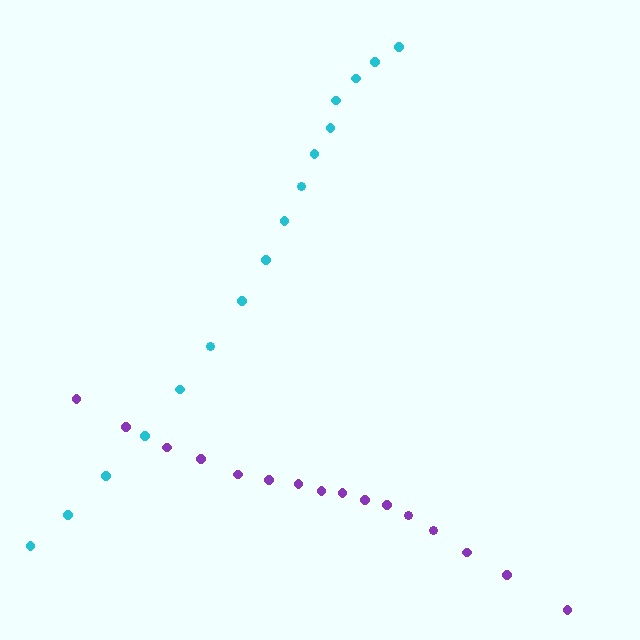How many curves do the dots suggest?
There are 2 distinct paths.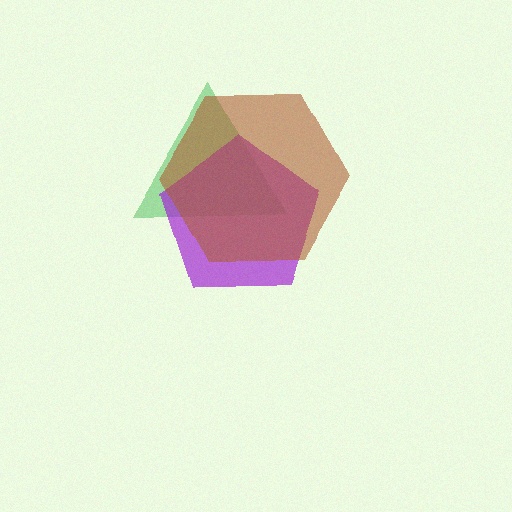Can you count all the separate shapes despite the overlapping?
Yes, there are 3 separate shapes.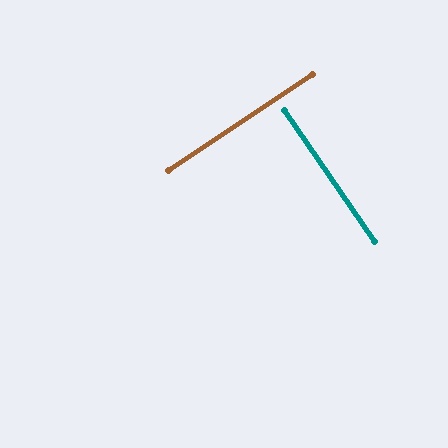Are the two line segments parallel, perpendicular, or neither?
Perpendicular — they meet at approximately 89°.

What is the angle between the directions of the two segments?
Approximately 89 degrees.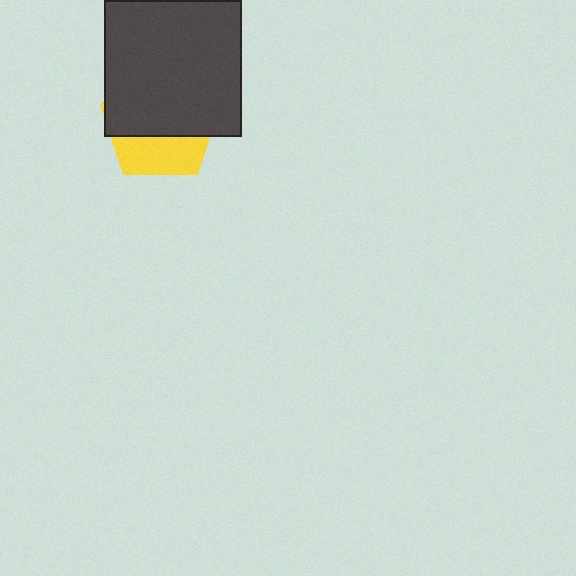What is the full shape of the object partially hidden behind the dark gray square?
The partially hidden object is a yellow pentagon.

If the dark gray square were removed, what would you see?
You would see the complete yellow pentagon.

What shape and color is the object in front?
The object in front is a dark gray square.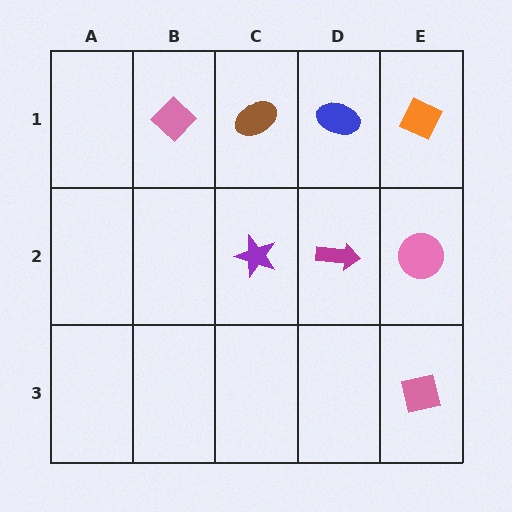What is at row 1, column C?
A brown ellipse.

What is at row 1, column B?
A pink diamond.